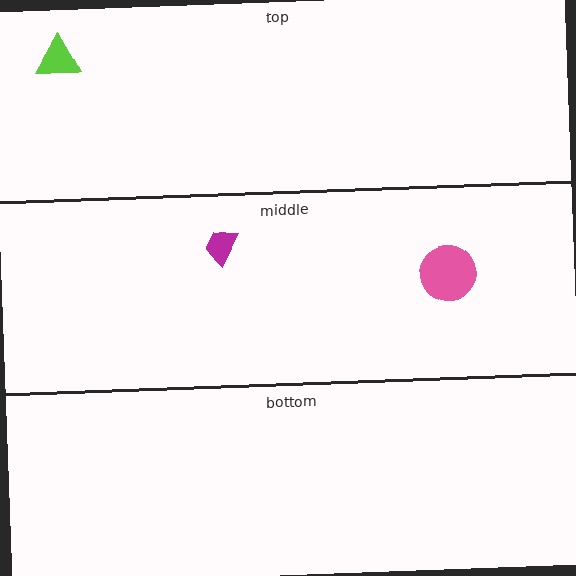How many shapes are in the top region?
1.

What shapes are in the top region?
The lime triangle.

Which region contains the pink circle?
The middle region.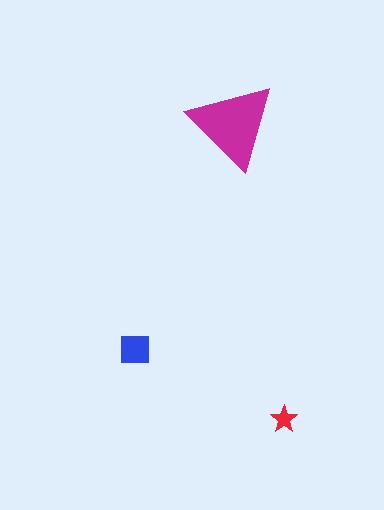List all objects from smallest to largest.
The red star, the blue square, the magenta triangle.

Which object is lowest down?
The red star is bottommost.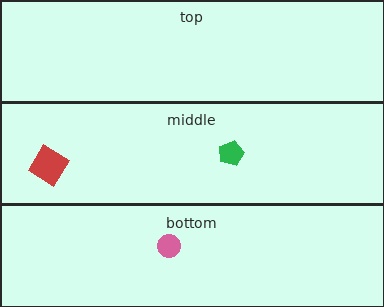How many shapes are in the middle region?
2.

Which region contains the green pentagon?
The middle region.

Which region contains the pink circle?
The bottom region.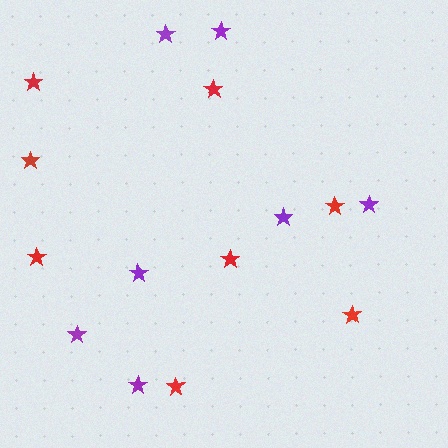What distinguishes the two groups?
There are 2 groups: one group of purple stars (7) and one group of red stars (8).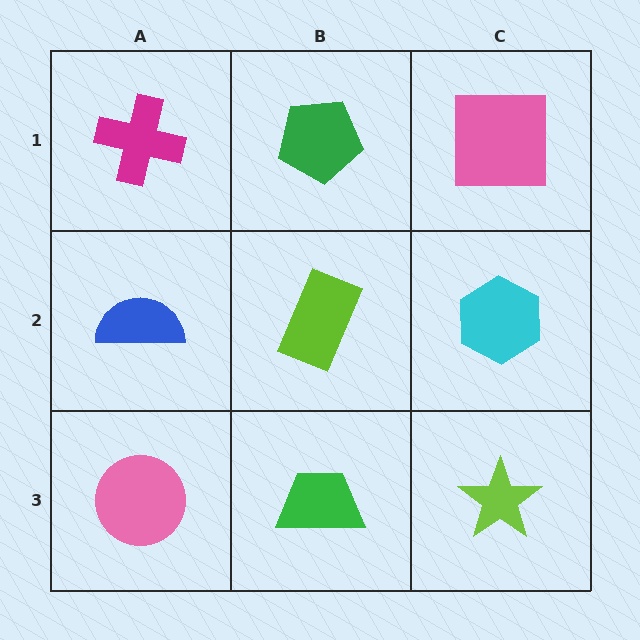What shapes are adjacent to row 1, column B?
A lime rectangle (row 2, column B), a magenta cross (row 1, column A), a pink square (row 1, column C).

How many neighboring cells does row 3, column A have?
2.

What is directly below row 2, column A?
A pink circle.